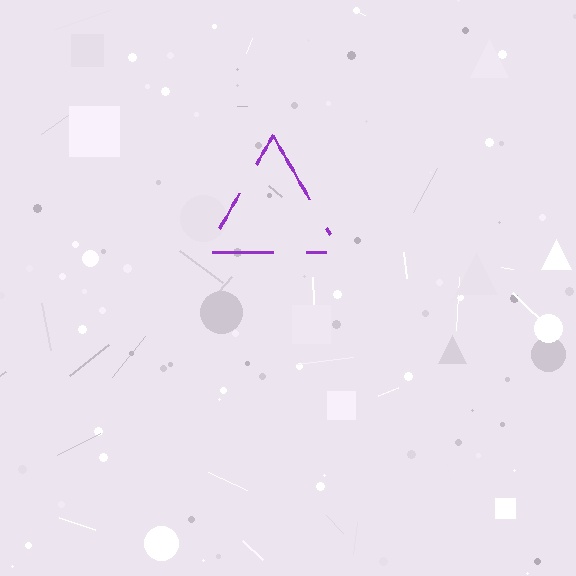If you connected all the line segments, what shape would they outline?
They would outline a triangle.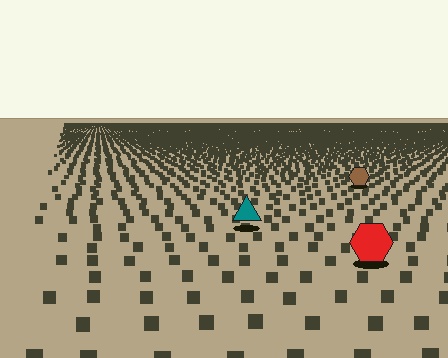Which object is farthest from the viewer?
The brown hexagon is farthest from the viewer. It appears smaller and the ground texture around it is denser.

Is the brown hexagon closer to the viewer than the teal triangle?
No. The teal triangle is closer — you can tell from the texture gradient: the ground texture is coarser near it.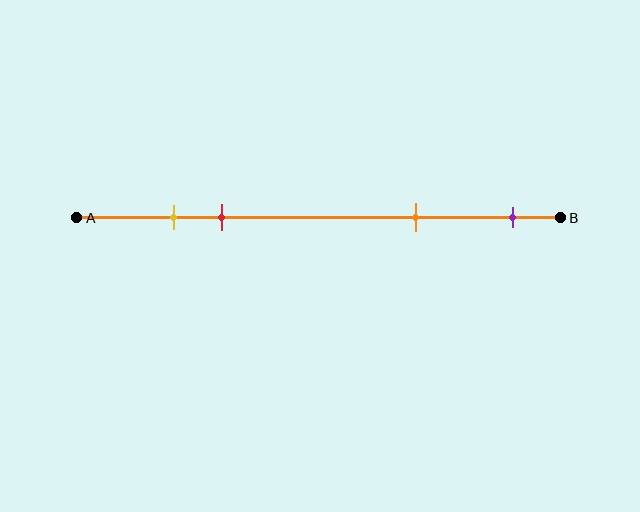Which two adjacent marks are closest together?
The yellow and red marks are the closest adjacent pair.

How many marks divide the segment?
There are 4 marks dividing the segment.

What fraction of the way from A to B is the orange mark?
The orange mark is approximately 70% (0.7) of the way from A to B.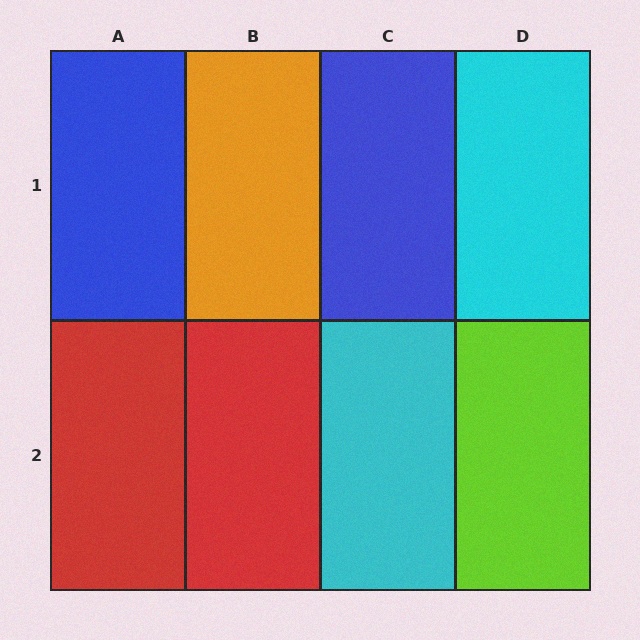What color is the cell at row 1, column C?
Blue.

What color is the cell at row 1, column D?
Cyan.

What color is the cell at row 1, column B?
Orange.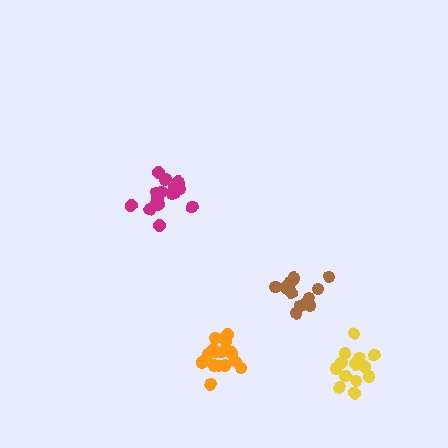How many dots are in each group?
Group 1: 18 dots, Group 2: 15 dots, Group 3: 13 dots, Group 4: 13 dots (59 total).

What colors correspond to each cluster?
The clusters are colored: magenta, orange, brown, yellow.